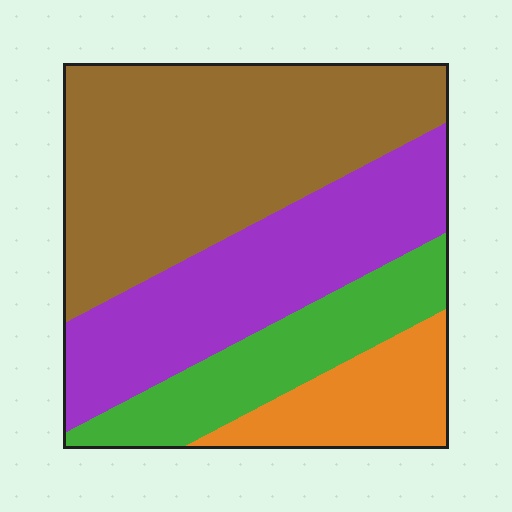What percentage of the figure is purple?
Purple covers about 30% of the figure.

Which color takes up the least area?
Orange, at roughly 15%.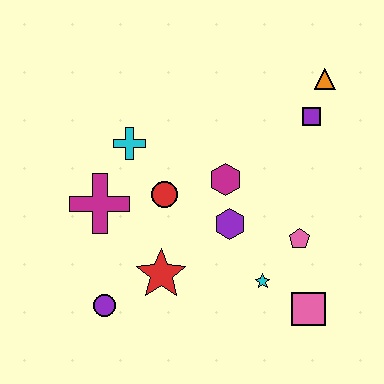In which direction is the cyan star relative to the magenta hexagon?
The cyan star is below the magenta hexagon.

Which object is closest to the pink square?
The cyan star is closest to the pink square.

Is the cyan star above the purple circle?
Yes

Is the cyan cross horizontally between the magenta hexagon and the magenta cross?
Yes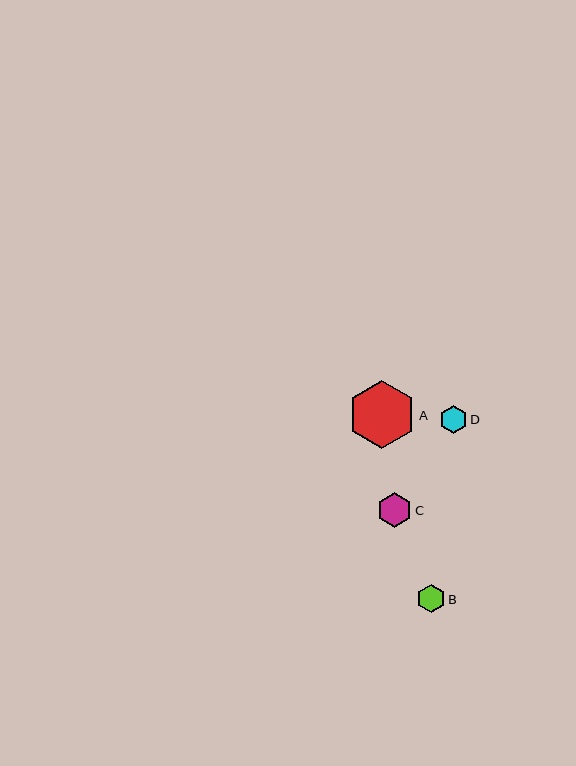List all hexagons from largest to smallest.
From largest to smallest: A, C, B, D.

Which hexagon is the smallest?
Hexagon D is the smallest with a size of approximately 28 pixels.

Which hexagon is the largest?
Hexagon A is the largest with a size of approximately 68 pixels.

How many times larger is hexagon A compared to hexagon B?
Hexagon A is approximately 2.4 times the size of hexagon B.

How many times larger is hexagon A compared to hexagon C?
Hexagon A is approximately 1.9 times the size of hexagon C.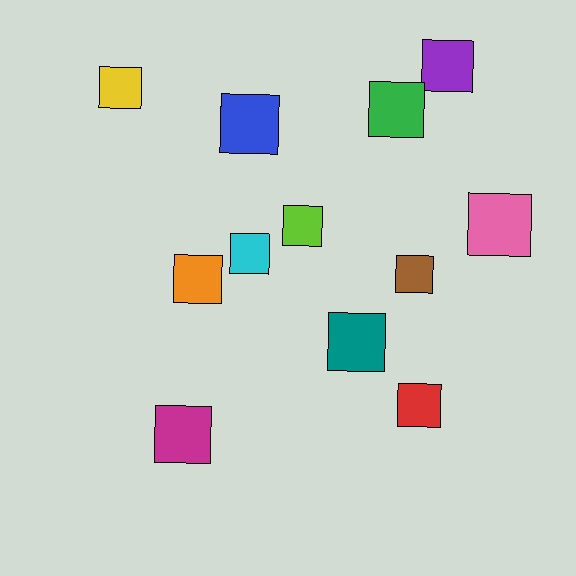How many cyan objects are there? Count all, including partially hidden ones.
There is 1 cyan object.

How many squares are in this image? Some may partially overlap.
There are 12 squares.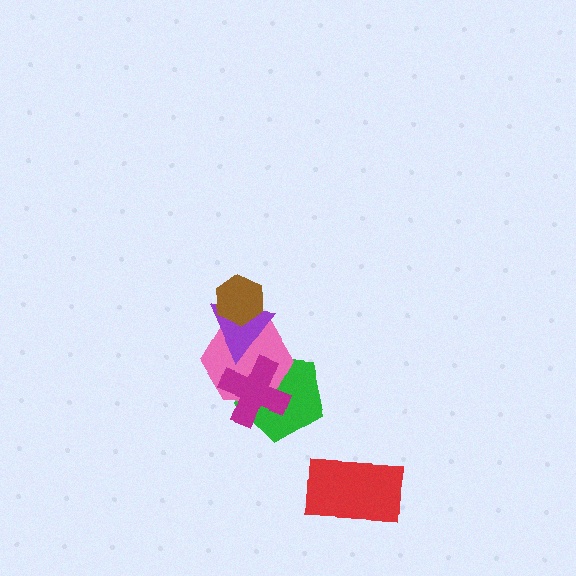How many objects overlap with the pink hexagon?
4 objects overlap with the pink hexagon.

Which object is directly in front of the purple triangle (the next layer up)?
The brown hexagon is directly in front of the purple triangle.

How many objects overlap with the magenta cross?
3 objects overlap with the magenta cross.